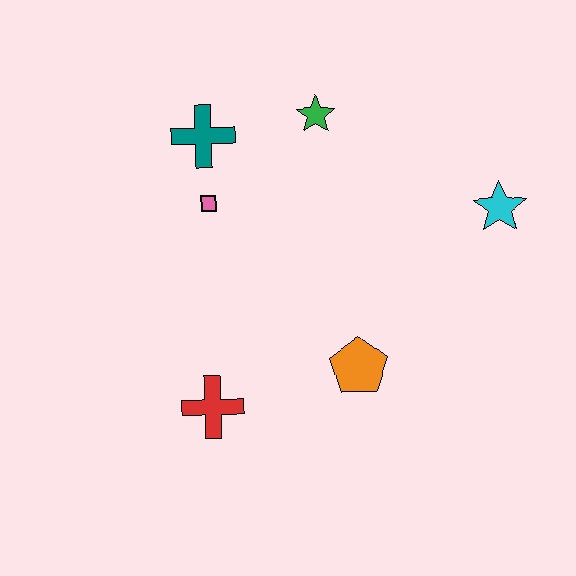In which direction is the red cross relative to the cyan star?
The red cross is to the left of the cyan star.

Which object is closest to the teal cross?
The pink square is closest to the teal cross.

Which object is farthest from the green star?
The red cross is farthest from the green star.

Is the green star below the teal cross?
No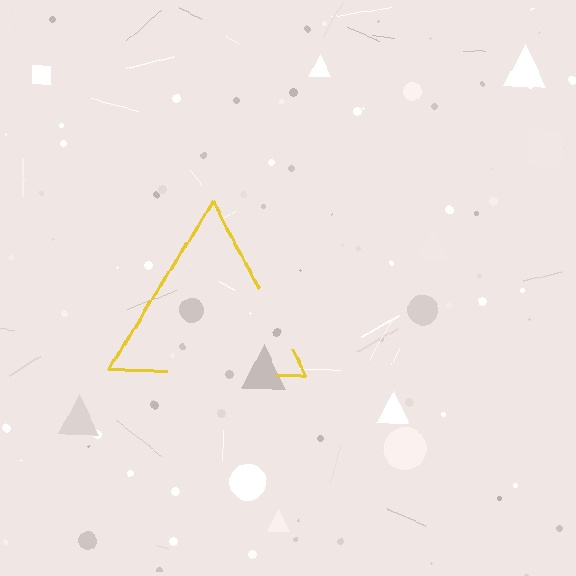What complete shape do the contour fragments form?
The contour fragments form a triangle.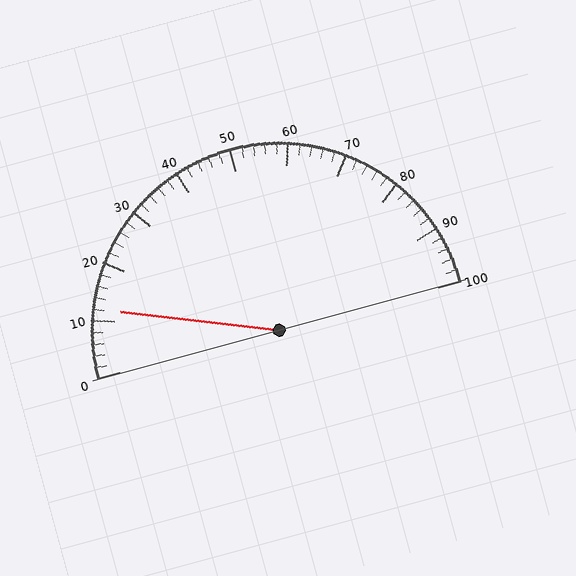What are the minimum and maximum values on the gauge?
The gauge ranges from 0 to 100.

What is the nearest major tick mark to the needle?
The nearest major tick mark is 10.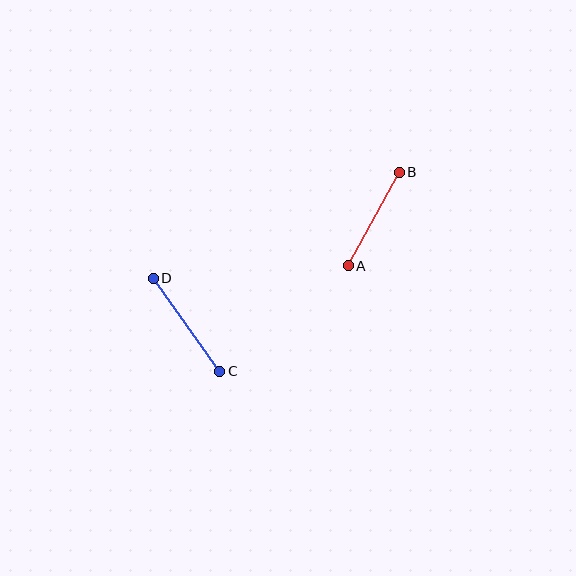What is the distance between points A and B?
The distance is approximately 107 pixels.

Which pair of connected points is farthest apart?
Points C and D are farthest apart.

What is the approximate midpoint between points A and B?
The midpoint is at approximately (374, 219) pixels.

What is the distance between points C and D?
The distance is approximately 114 pixels.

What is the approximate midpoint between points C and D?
The midpoint is at approximately (187, 325) pixels.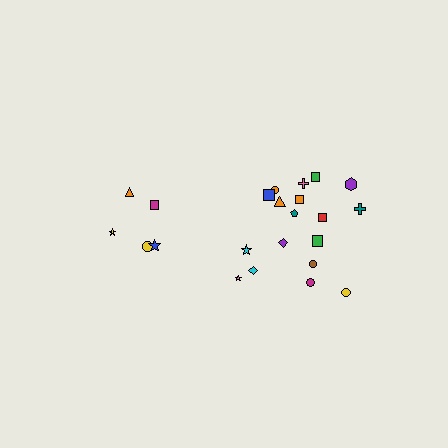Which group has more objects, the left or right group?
The right group.